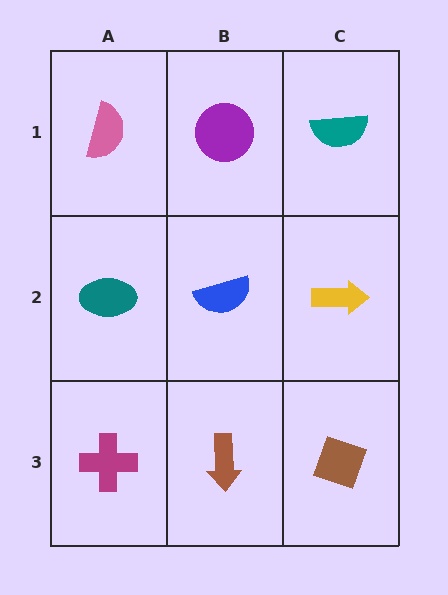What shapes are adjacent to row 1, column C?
A yellow arrow (row 2, column C), a purple circle (row 1, column B).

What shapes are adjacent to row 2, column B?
A purple circle (row 1, column B), a brown arrow (row 3, column B), a teal ellipse (row 2, column A), a yellow arrow (row 2, column C).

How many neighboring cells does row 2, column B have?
4.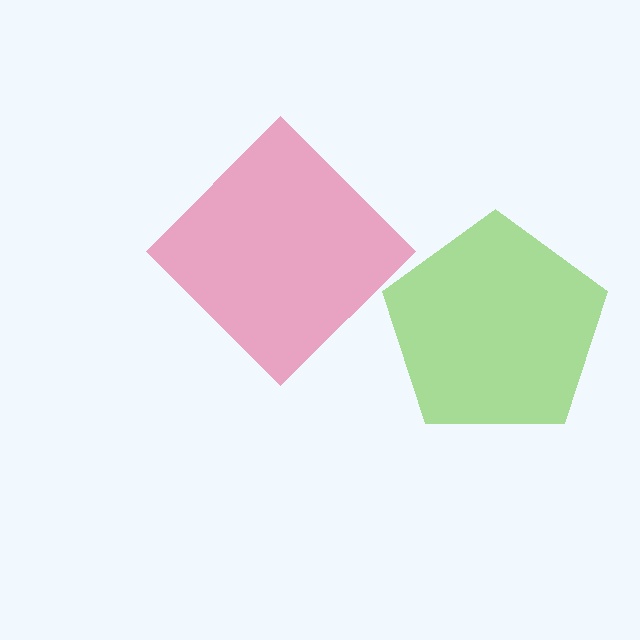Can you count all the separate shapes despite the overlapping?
Yes, there are 2 separate shapes.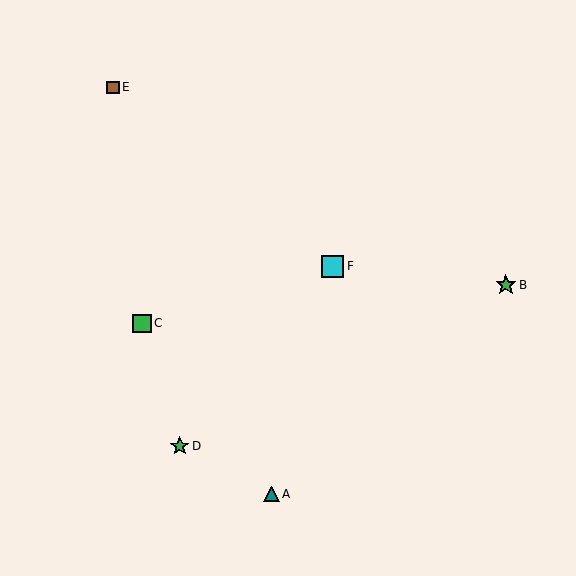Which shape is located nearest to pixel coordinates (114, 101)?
The brown square (labeled E) at (113, 87) is nearest to that location.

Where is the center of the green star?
The center of the green star is at (506, 285).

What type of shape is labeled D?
Shape D is a green star.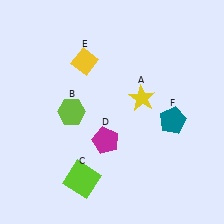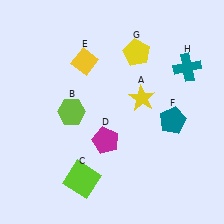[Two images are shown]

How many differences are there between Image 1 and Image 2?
There are 2 differences between the two images.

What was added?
A yellow pentagon (G), a teal cross (H) were added in Image 2.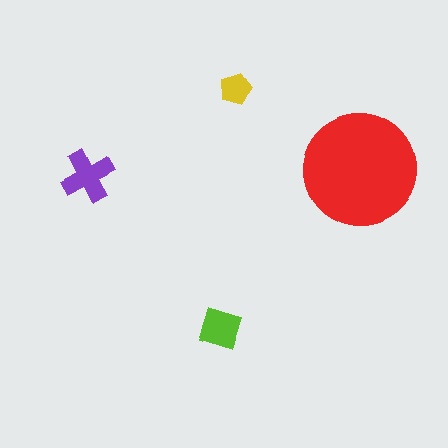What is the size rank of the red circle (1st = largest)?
1st.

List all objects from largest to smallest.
The red circle, the purple cross, the lime square, the yellow pentagon.